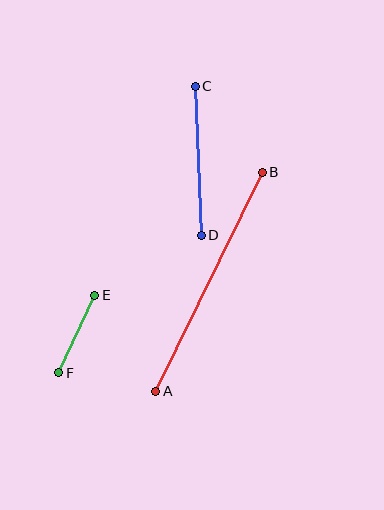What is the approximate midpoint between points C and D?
The midpoint is at approximately (198, 161) pixels.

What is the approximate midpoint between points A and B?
The midpoint is at approximately (209, 282) pixels.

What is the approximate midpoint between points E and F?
The midpoint is at approximately (77, 334) pixels.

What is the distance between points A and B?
The distance is approximately 244 pixels.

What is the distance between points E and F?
The distance is approximately 85 pixels.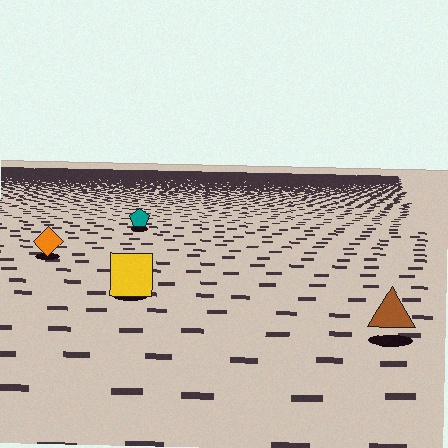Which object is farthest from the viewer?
The teal pentagon is farthest from the viewer. It appears smaller and the ground texture around it is denser.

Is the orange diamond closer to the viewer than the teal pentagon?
Yes. The orange diamond is closer — you can tell from the texture gradient: the ground texture is coarser near it.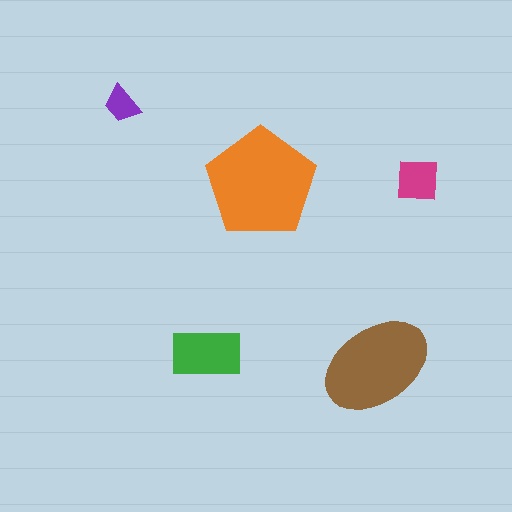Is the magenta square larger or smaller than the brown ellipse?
Smaller.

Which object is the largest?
The orange pentagon.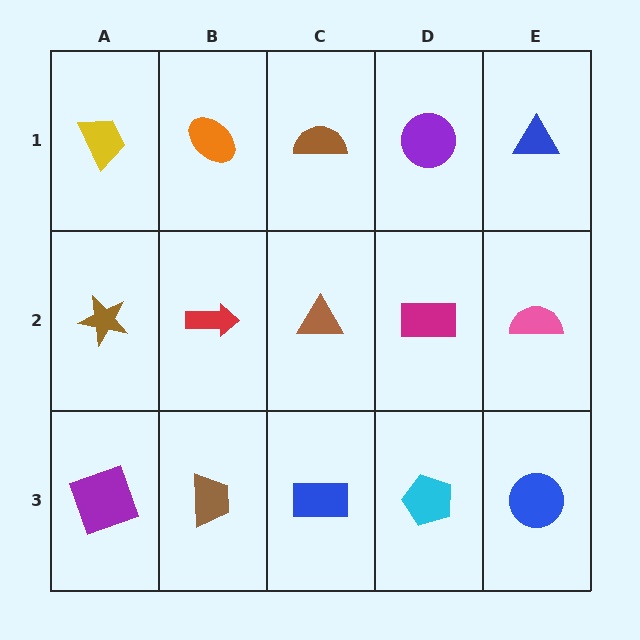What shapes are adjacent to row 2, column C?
A brown semicircle (row 1, column C), a blue rectangle (row 3, column C), a red arrow (row 2, column B), a magenta rectangle (row 2, column D).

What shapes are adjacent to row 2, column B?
An orange ellipse (row 1, column B), a brown trapezoid (row 3, column B), a brown star (row 2, column A), a brown triangle (row 2, column C).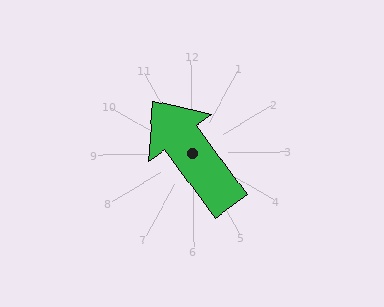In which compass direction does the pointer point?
Northwest.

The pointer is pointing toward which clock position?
Roughly 11 o'clock.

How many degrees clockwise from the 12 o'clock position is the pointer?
Approximately 324 degrees.